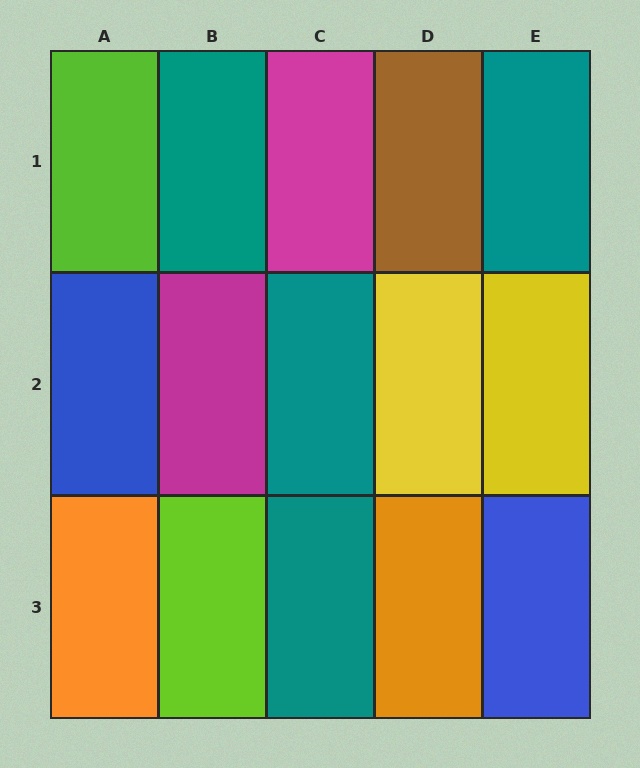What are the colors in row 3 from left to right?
Orange, lime, teal, orange, blue.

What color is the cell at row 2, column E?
Yellow.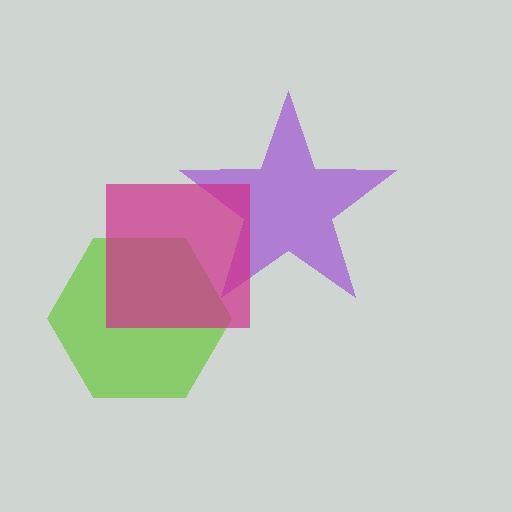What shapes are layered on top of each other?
The layered shapes are: a purple star, a lime hexagon, a magenta square.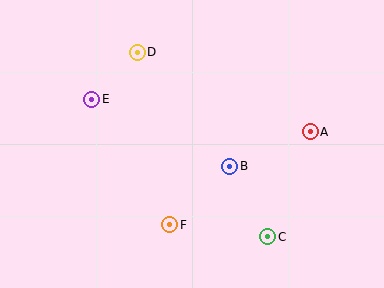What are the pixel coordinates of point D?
Point D is at (137, 52).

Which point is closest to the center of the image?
Point B at (230, 166) is closest to the center.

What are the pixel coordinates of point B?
Point B is at (230, 166).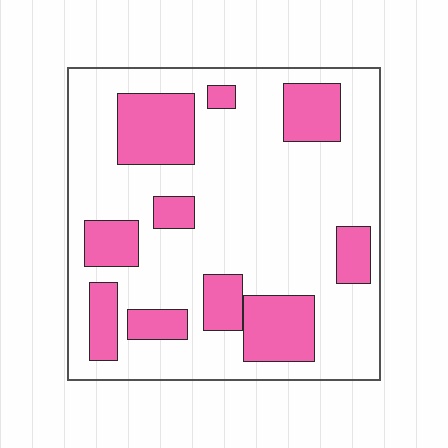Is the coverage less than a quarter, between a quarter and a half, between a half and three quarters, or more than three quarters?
Between a quarter and a half.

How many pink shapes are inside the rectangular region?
10.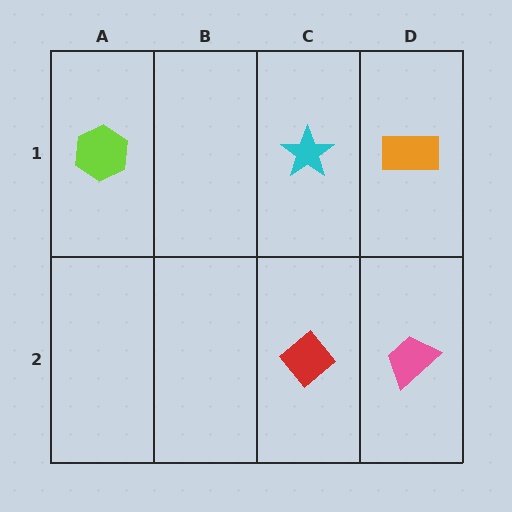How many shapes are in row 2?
2 shapes.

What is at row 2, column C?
A red diamond.